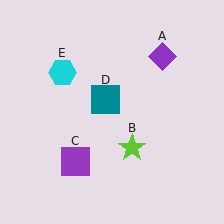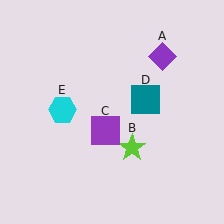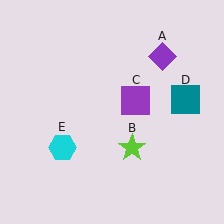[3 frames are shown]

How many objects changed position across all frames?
3 objects changed position: purple square (object C), teal square (object D), cyan hexagon (object E).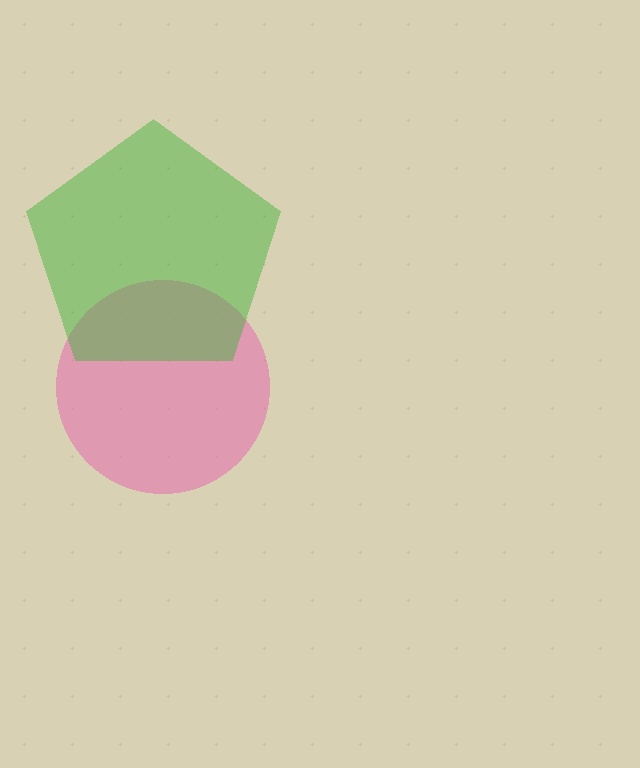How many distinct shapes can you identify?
There are 2 distinct shapes: a pink circle, a green pentagon.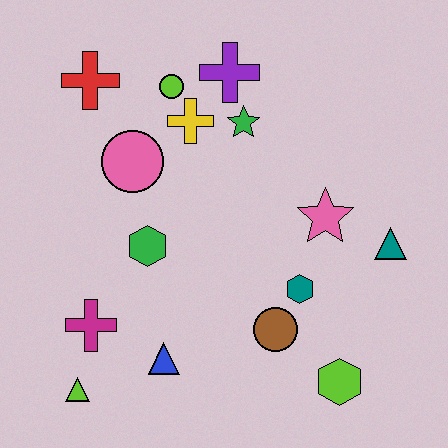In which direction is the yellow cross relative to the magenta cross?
The yellow cross is above the magenta cross.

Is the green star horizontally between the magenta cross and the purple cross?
No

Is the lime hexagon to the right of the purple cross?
Yes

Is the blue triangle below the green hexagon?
Yes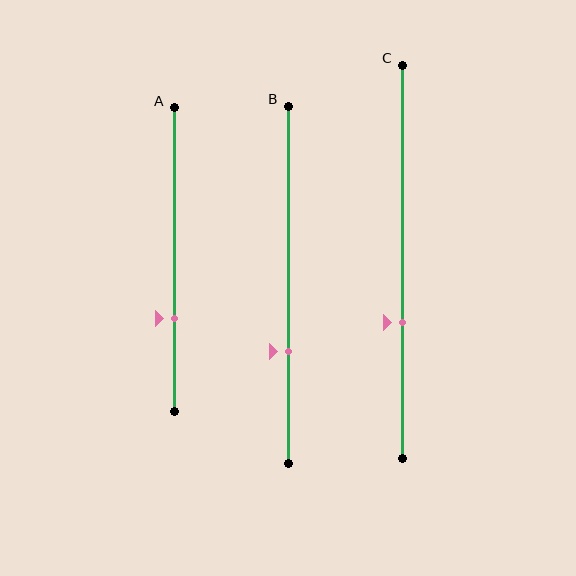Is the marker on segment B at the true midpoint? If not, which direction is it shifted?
No, the marker on segment B is shifted downward by about 19% of the segment length.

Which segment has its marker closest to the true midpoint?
Segment C has its marker closest to the true midpoint.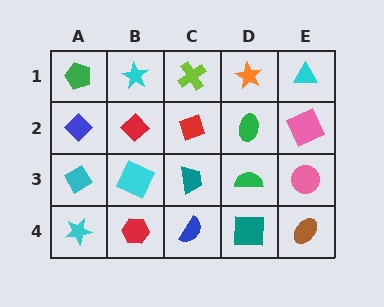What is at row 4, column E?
A brown ellipse.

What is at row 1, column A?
A green pentagon.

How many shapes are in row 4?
5 shapes.